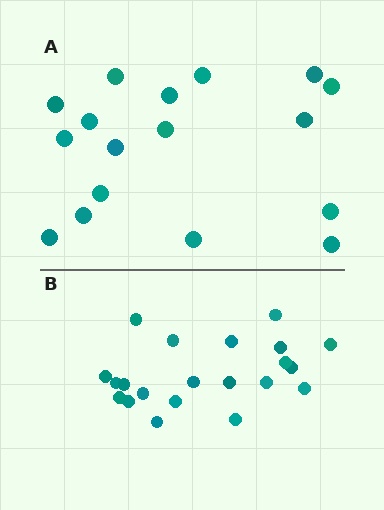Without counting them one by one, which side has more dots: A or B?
Region B (the bottom region) has more dots.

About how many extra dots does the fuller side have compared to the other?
Region B has about 4 more dots than region A.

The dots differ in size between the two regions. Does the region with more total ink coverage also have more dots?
No. Region A has more total ink coverage because its dots are larger, but region B actually contains more individual dots. Total area can be misleading — the number of items is what matters here.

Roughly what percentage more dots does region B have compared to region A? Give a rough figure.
About 25% more.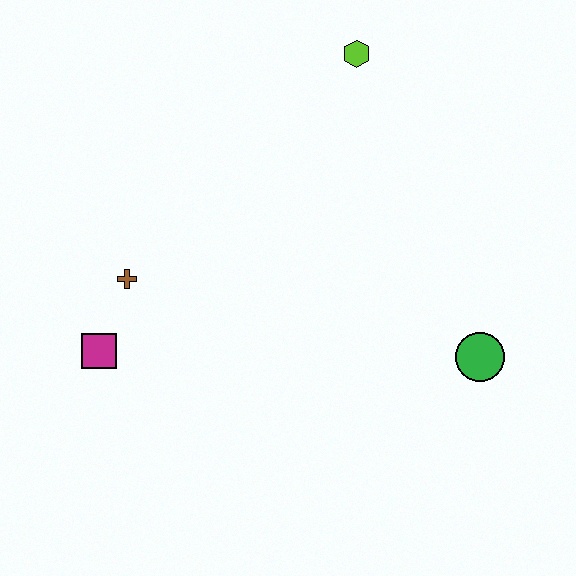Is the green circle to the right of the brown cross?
Yes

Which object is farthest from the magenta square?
The lime hexagon is farthest from the magenta square.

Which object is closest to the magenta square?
The brown cross is closest to the magenta square.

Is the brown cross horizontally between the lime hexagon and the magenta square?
Yes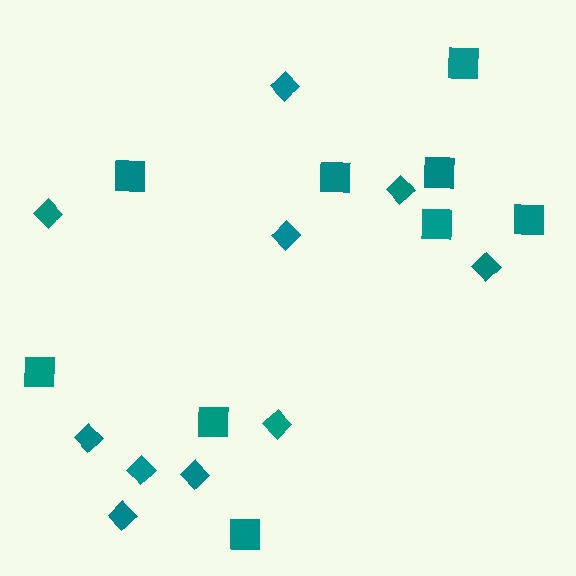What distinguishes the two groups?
There are 2 groups: one group of diamonds (10) and one group of squares (9).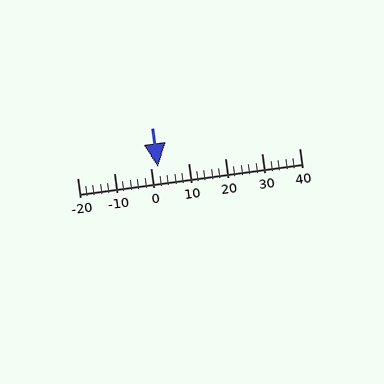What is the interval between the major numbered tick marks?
The major tick marks are spaced 10 units apart.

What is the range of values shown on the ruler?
The ruler shows values from -20 to 40.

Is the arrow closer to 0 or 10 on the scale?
The arrow is closer to 0.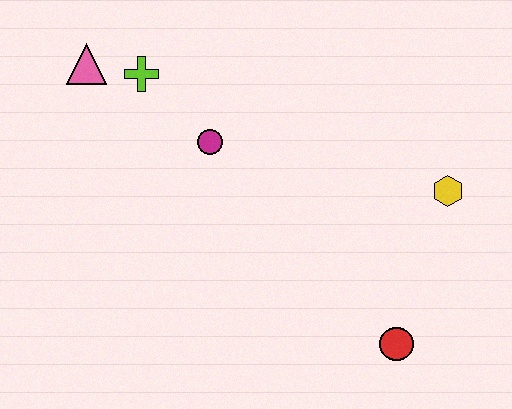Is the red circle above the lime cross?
No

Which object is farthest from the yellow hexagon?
The pink triangle is farthest from the yellow hexagon.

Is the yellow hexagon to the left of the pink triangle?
No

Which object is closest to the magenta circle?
The lime cross is closest to the magenta circle.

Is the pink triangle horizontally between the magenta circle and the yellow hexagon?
No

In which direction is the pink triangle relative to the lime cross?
The pink triangle is to the left of the lime cross.